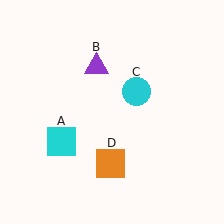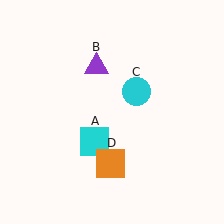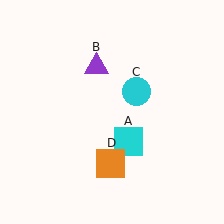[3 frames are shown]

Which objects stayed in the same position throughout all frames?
Purple triangle (object B) and cyan circle (object C) and orange square (object D) remained stationary.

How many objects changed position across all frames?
1 object changed position: cyan square (object A).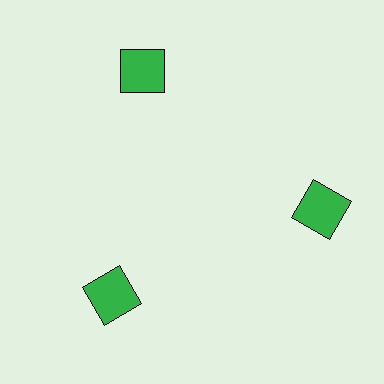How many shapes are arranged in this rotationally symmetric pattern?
There are 3 shapes, arranged in 3 groups of 1.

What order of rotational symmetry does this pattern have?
This pattern has 3-fold rotational symmetry.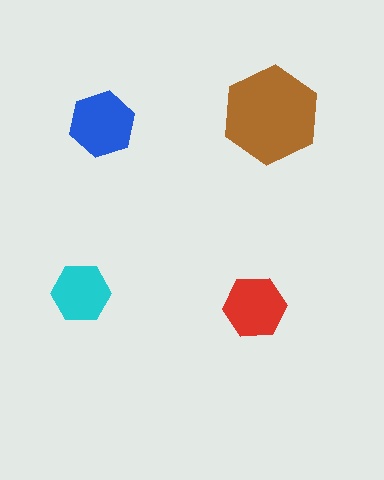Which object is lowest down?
The red hexagon is bottommost.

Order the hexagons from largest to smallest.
the brown one, the blue one, the red one, the cyan one.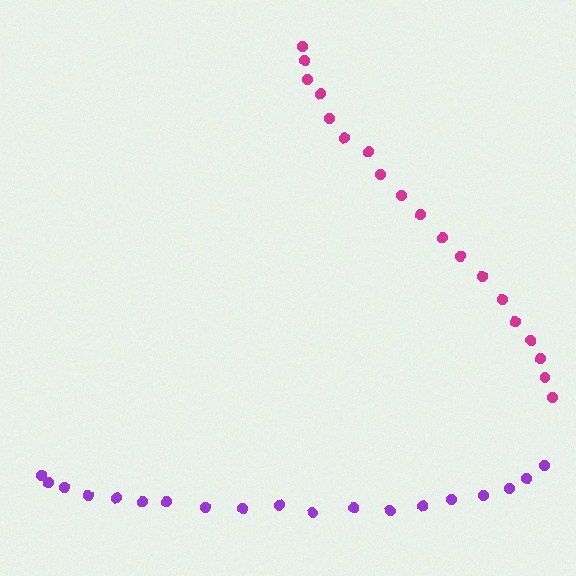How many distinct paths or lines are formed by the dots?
There are 2 distinct paths.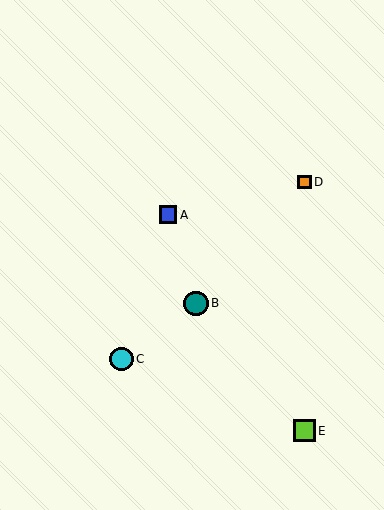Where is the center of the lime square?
The center of the lime square is at (304, 431).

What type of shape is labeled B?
Shape B is a teal circle.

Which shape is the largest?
The teal circle (labeled B) is the largest.